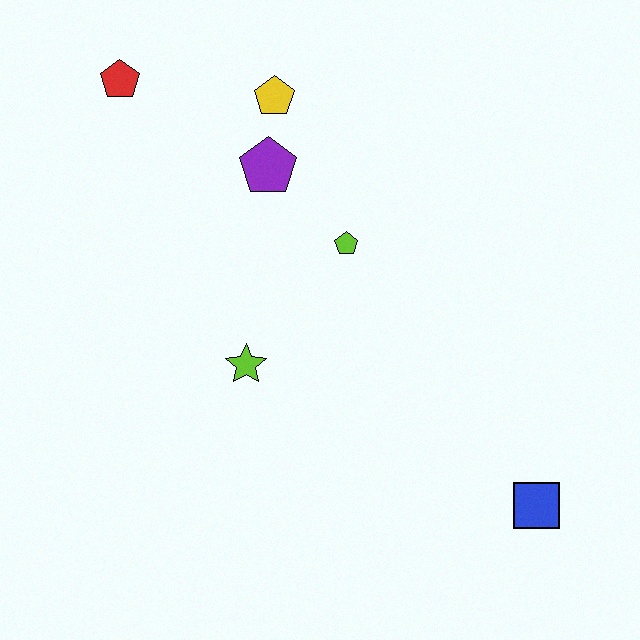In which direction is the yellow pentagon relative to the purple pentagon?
The yellow pentagon is above the purple pentagon.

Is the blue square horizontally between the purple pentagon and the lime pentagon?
No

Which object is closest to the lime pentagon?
The purple pentagon is closest to the lime pentagon.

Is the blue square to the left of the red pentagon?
No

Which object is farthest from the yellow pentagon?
The blue square is farthest from the yellow pentagon.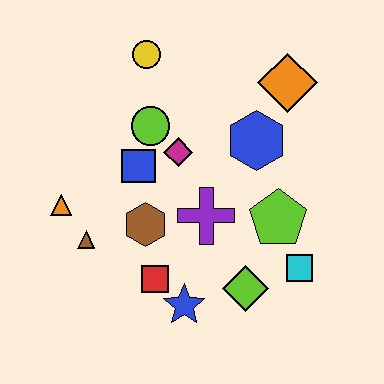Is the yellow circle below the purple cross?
No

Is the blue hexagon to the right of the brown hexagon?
Yes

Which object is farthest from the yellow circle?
The cyan square is farthest from the yellow circle.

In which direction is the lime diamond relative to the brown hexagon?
The lime diamond is to the right of the brown hexagon.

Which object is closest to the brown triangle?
The orange triangle is closest to the brown triangle.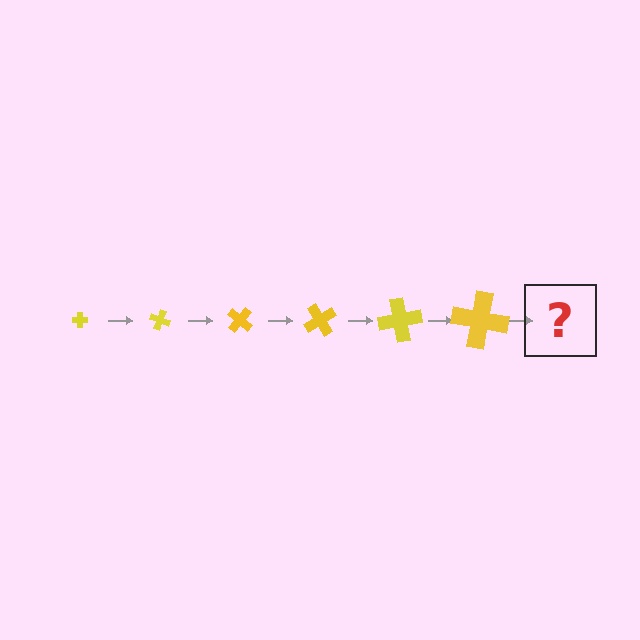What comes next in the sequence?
The next element should be a cross, larger than the previous one and rotated 120 degrees from the start.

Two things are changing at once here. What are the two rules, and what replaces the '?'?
The two rules are that the cross grows larger each step and it rotates 20 degrees each step. The '?' should be a cross, larger than the previous one and rotated 120 degrees from the start.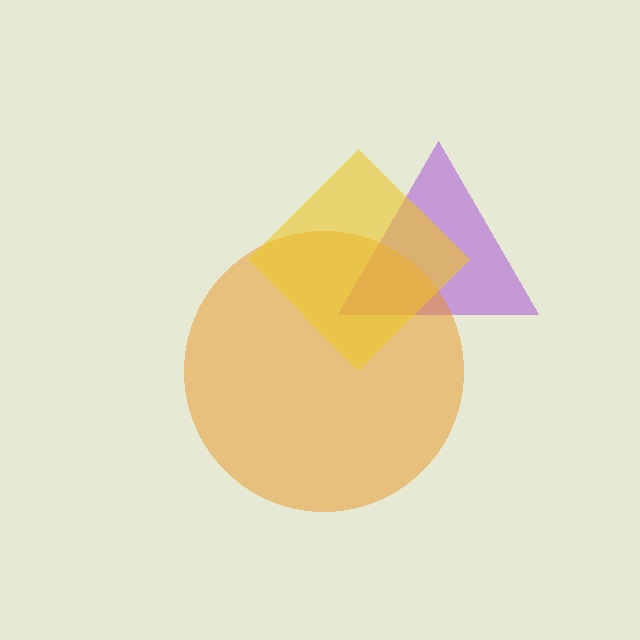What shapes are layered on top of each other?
The layered shapes are: a purple triangle, an orange circle, a yellow diamond.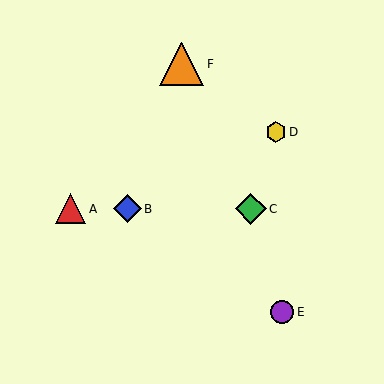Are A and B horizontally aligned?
Yes, both are at y≈209.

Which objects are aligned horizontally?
Objects A, B, C are aligned horizontally.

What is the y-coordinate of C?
Object C is at y≈209.